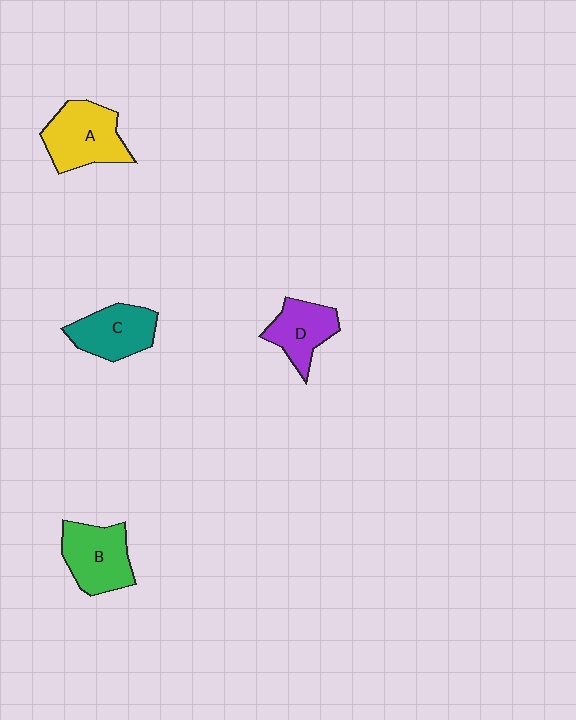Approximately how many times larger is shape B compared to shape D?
Approximately 1.2 times.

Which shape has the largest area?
Shape A (yellow).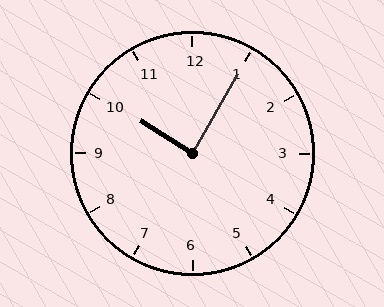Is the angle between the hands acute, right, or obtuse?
It is right.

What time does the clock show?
10:05.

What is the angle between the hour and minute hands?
Approximately 88 degrees.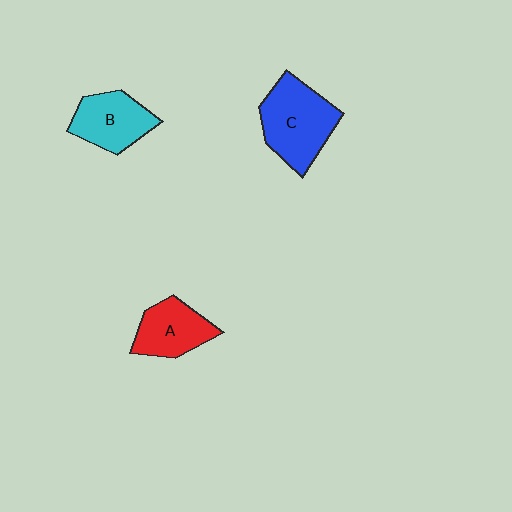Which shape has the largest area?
Shape C (blue).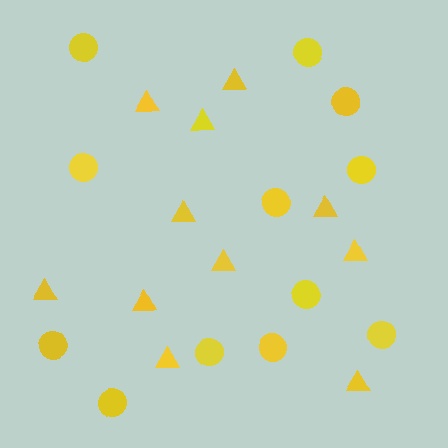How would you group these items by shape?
There are 2 groups: one group of circles (12) and one group of triangles (11).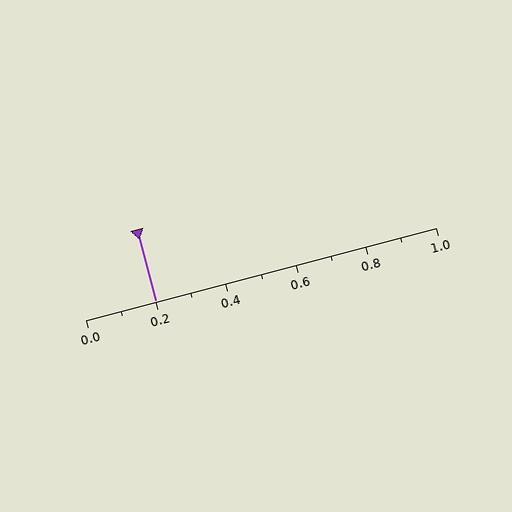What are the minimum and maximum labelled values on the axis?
The axis runs from 0.0 to 1.0.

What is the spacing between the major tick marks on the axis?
The major ticks are spaced 0.2 apart.